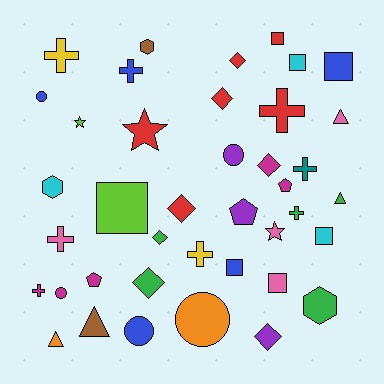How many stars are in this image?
There are 3 stars.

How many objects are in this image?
There are 40 objects.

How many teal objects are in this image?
There is 1 teal object.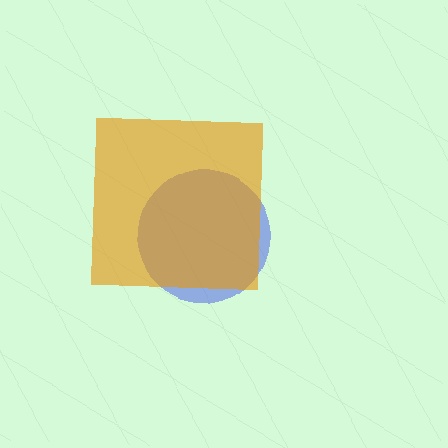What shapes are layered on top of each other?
The layered shapes are: a blue circle, an orange square.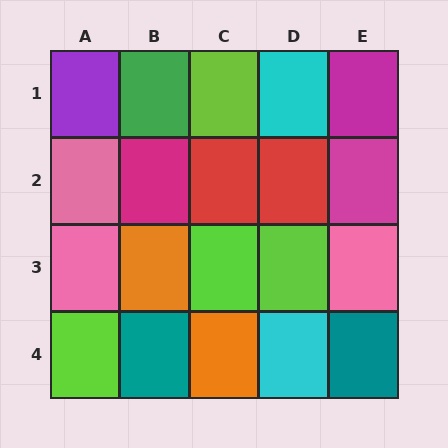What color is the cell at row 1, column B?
Green.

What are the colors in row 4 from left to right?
Lime, teal, orange, cyan, teal.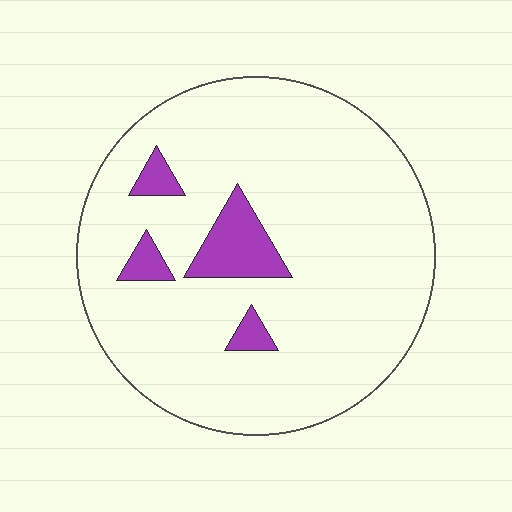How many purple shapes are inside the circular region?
4.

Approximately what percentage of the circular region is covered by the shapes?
Approximately 10%.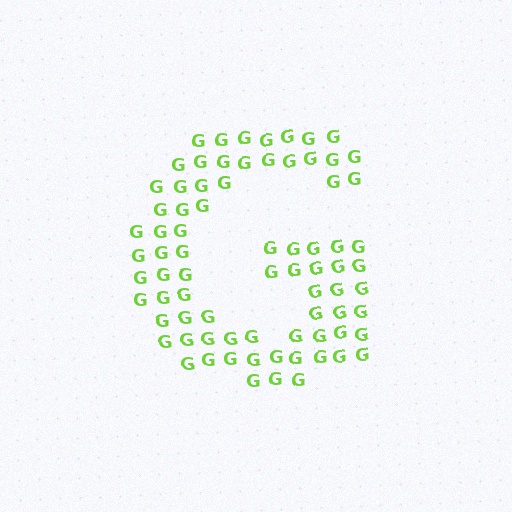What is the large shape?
The large shape is the letter G.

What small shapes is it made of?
It is made of small letter G's.